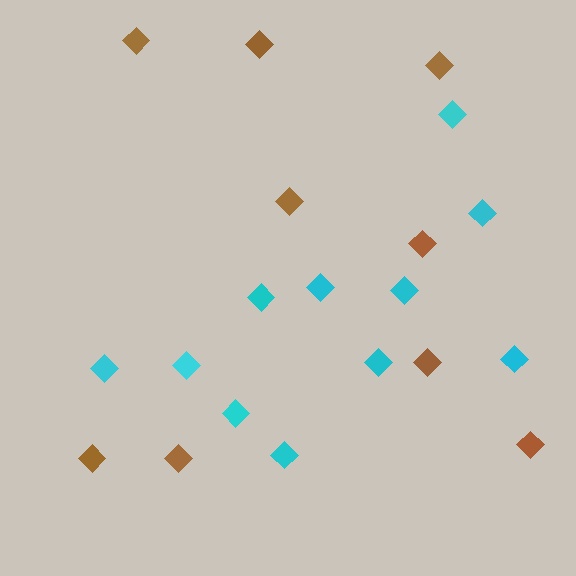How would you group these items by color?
There are 2 groups: one group of cyan diamonds (11) and one group of brown diamonds (9).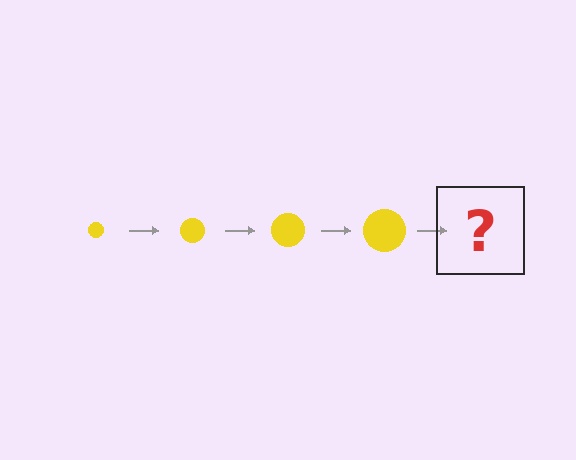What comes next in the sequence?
The next element should be a yellow circle, larger than the previous one.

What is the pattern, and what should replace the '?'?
The pattern is that the circle gets progressively larger each step. The '?' should be a yellow circle, larger than the previous one.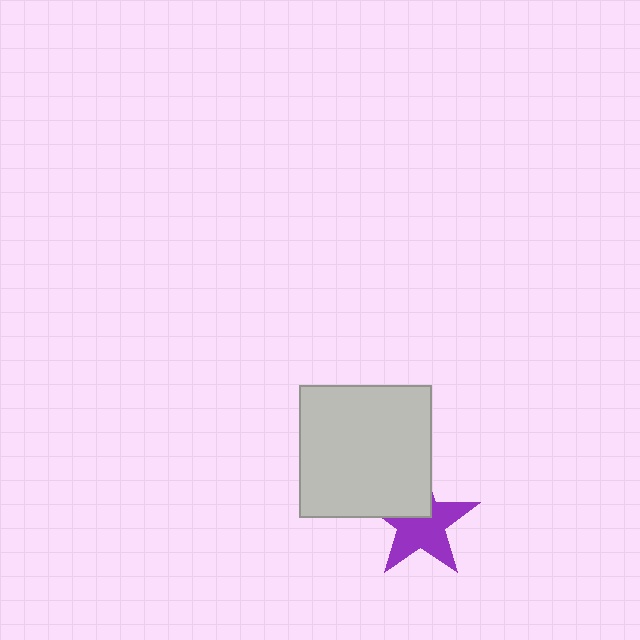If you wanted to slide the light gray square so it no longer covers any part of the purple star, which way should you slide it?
Slide it toward the upper-left — that is the most direct way to separate the two shapes.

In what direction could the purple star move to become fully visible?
The purple star could move toward the lower-right. That would shift it out from behind the light gray square entirely.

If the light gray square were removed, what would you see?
You would see the complete purple star.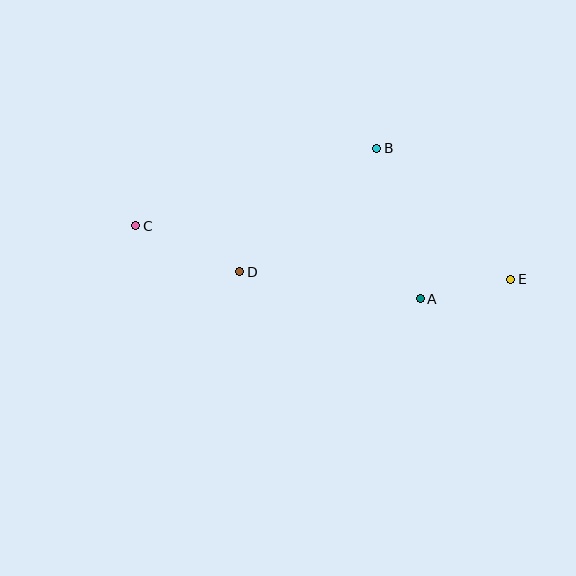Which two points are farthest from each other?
Points C and E are farthest from each other.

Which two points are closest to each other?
Points A and E are closest to each other.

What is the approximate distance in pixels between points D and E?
The distance between D and E is approximately 271 pixels.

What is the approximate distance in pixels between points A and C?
The distance between A and C is approximately 294 pixels.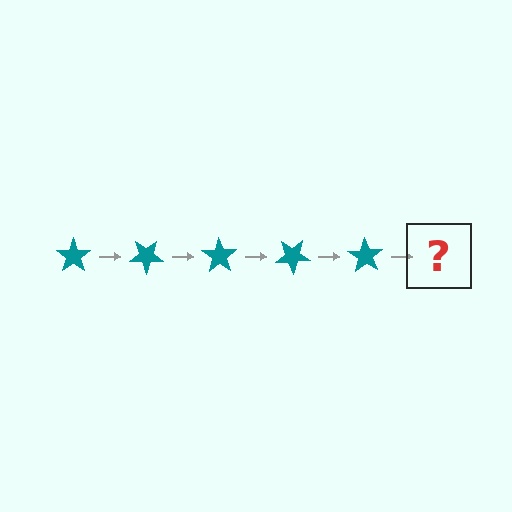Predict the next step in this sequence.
The next step is a teal star rotated 175 degrees.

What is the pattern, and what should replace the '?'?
The pattern is that the star rotates 35 degrees each step. The '?' should be a teal star rotated 175 degrees.